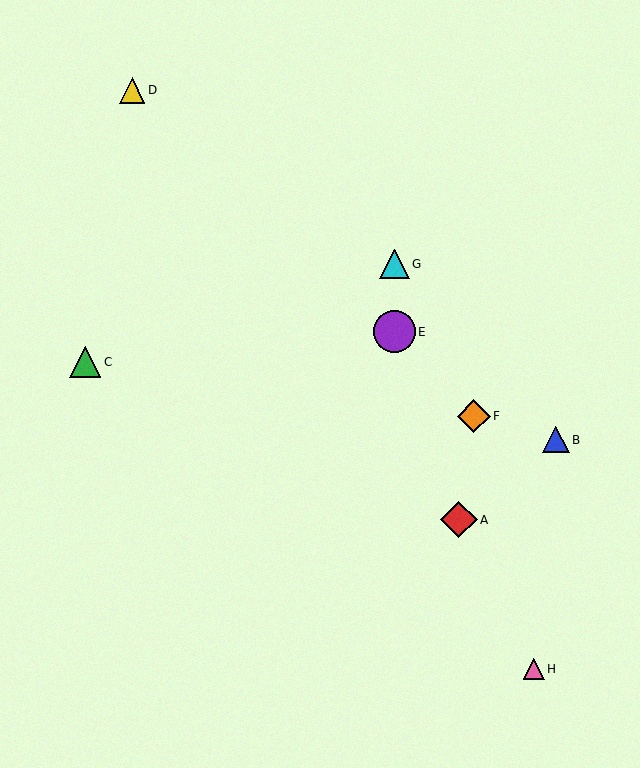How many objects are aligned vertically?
2 objects (E, G) are aligned vertically.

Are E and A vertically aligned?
No, E is at x≈394 and A is at x≈459.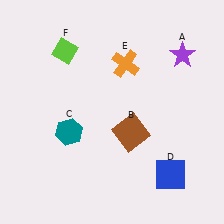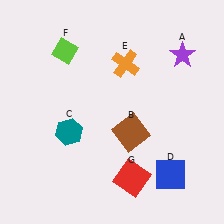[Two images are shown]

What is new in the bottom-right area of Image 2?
A red square (G) was added in the bottom-right area of Image 2.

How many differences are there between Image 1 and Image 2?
There is 1 difference between the two images.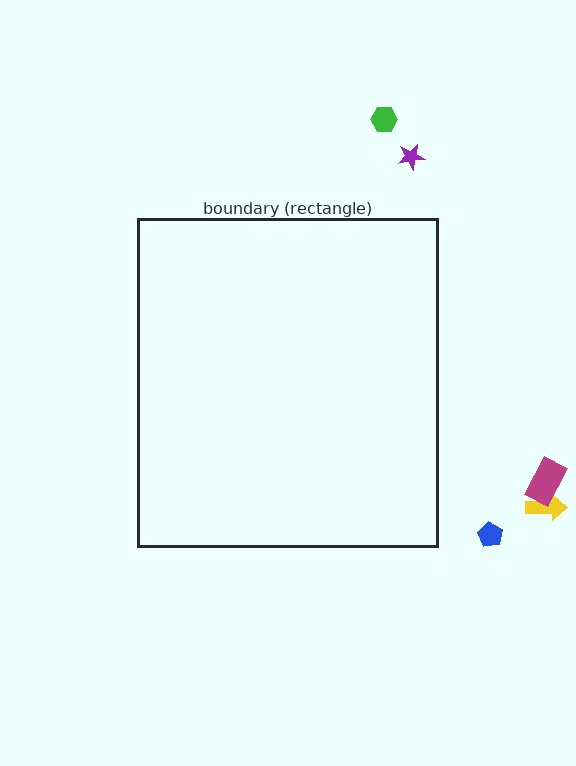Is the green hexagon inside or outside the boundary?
Outside.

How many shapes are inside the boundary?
0 inside, 5 outside.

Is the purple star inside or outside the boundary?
Outside.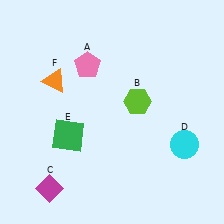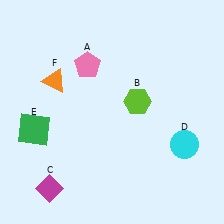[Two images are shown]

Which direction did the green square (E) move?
The green square (E) moved left.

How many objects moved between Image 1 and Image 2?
1 object moved between the two images.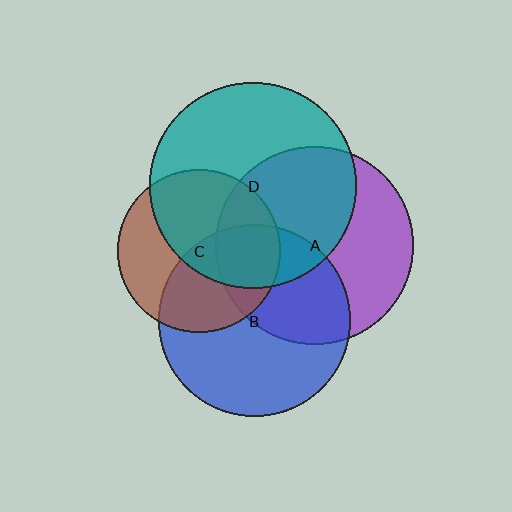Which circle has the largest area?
Circle D (teal).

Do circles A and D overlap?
Yes.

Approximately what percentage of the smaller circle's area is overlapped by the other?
Approximately 50%.